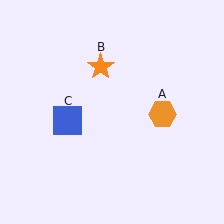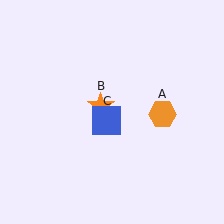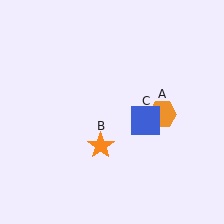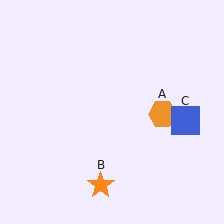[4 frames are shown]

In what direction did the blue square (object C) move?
The blue square (object C) moved right.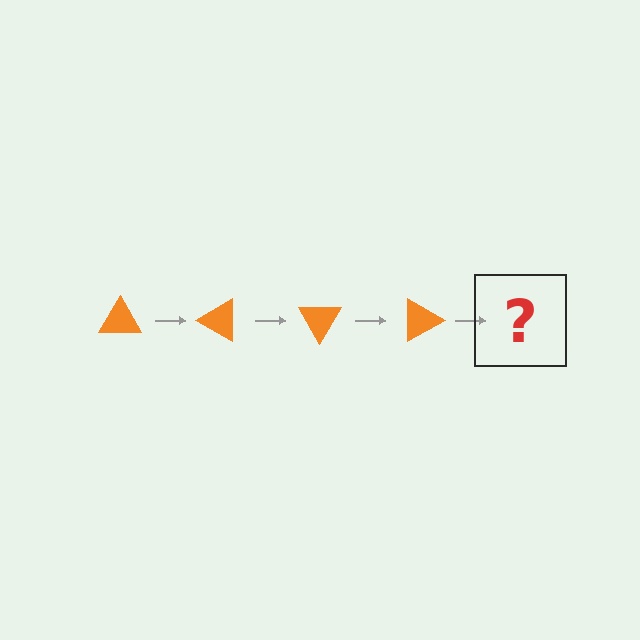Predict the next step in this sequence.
The next step is an orange triangle rotated 120 degrees.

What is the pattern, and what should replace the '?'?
The pattern is that the triangle rotates 30 degrees each step. The '?' should be an orange triangle rotated 120 degrees.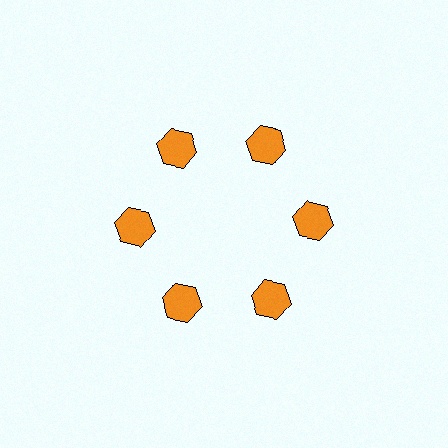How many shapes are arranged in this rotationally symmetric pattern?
There are 6 shapes, arranged in 6 groups of 1.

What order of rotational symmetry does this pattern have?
This pattern has 6-fold rotational symmetry.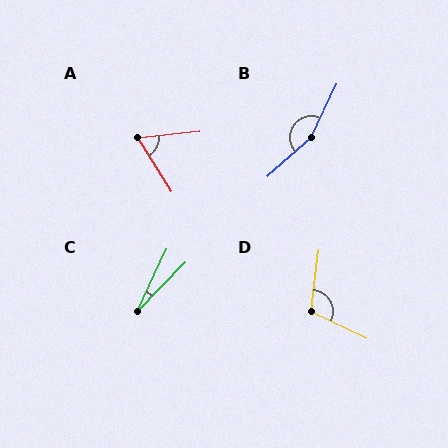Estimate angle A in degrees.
Approximately 64 degrees.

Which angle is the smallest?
C, at approximately 20 degrees.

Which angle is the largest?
B, at approximately 157 degrees.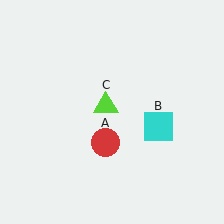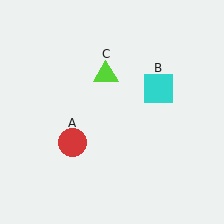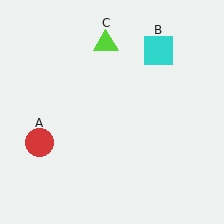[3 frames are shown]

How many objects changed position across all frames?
3 objects changed position: red circle (object A), cyan square (object B), lime triangle (object C).